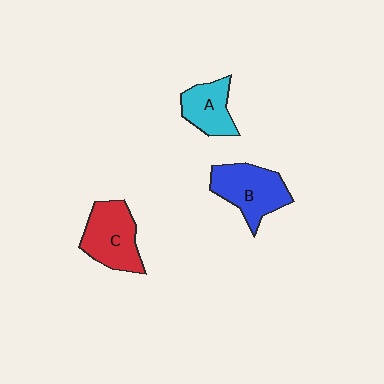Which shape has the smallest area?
Shape A (cyan).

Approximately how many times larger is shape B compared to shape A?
Approximately 1.4 times.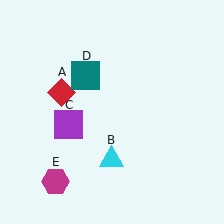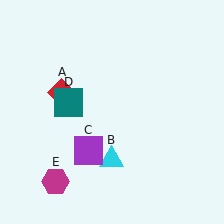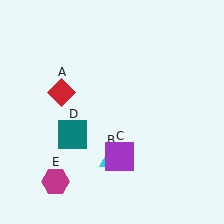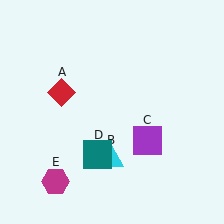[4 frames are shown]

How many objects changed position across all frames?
2 objects changed position: purple square (object C), teal square (object D).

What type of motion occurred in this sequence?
The purple square (object C), teal square (object D) rotated counterclockwise around the center of the scene.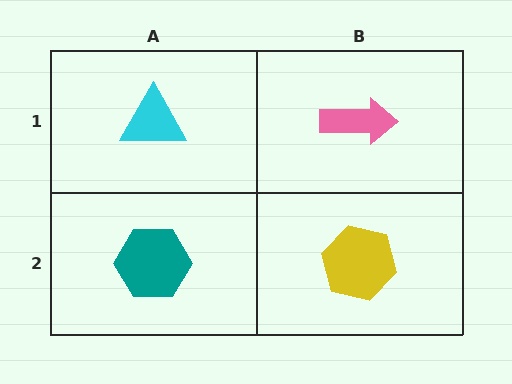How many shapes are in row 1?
2 shapes.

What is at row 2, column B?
A yellow hexagon.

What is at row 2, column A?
A teal hexagon.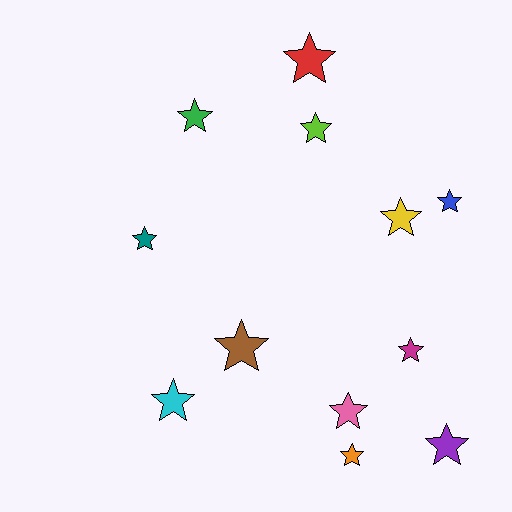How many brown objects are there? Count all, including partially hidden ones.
There is 1 brown object.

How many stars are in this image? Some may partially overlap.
There are 12 stars.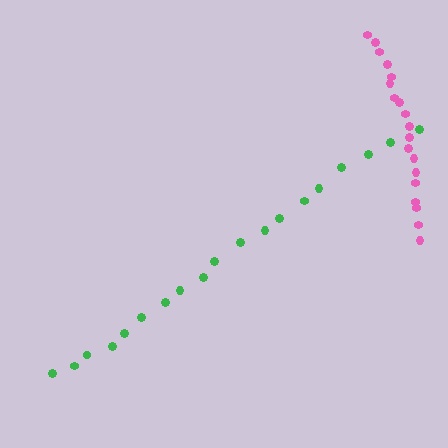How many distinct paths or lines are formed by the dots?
There are 2 distinct paths.